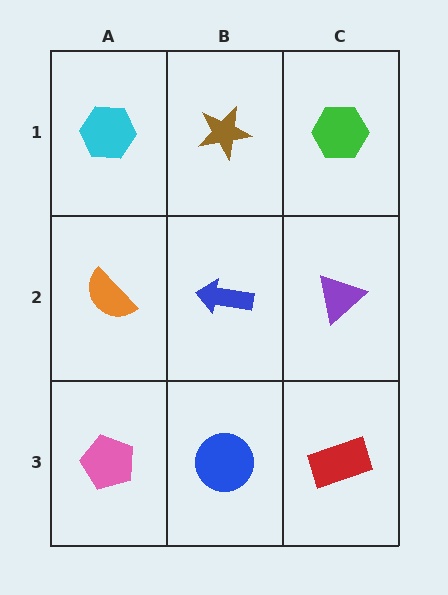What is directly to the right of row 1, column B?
A green hexagon.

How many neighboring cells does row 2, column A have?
3.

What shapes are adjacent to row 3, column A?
An orange semicircle (row 2, column A), a blue circle (row 3, column B).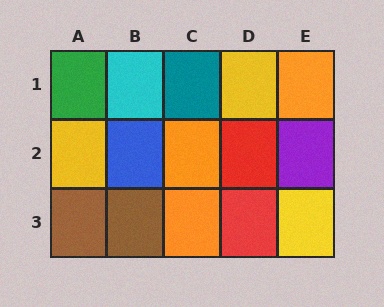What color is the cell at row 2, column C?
Orange.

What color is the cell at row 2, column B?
Blue.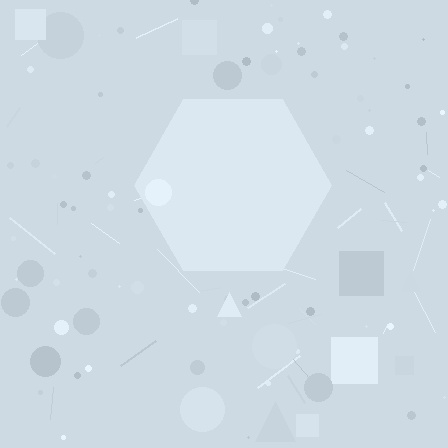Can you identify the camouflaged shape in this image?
The camouflaged shape is a hexagon.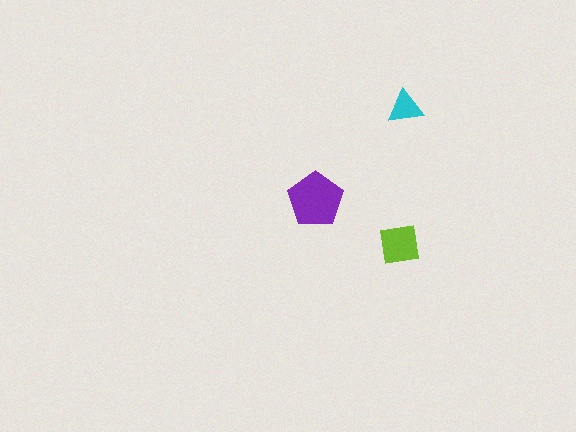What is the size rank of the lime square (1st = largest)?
2nd.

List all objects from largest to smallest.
The purple pentagon, the lime square, the cyan triangle.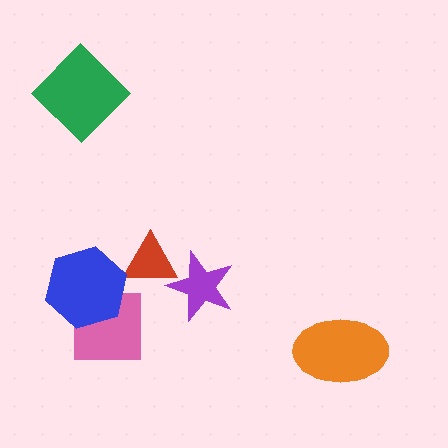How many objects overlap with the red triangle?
1 object overlaps with the red triangle.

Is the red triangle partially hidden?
Yes, it is partially covered by another shape.